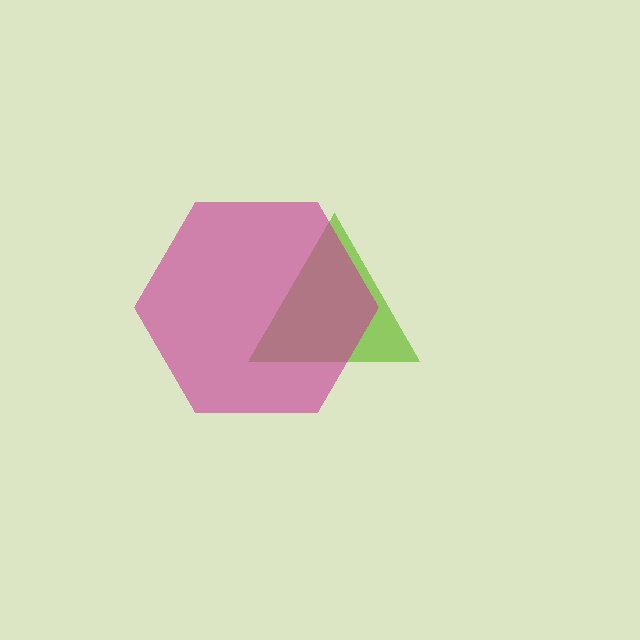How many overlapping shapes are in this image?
There are 2 overlapping shapes in the image.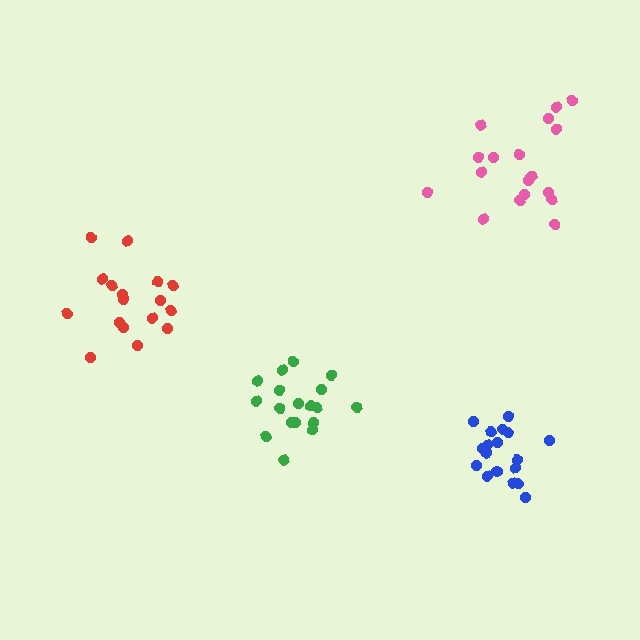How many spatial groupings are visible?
There are 4 spatial groupings.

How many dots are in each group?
Group 1: 18 dots, Group 2: 18 dots, Group 3: 17 dots, Group 4: 18 dots (71 total).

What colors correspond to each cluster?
The clusters are colored: pink, blue, red, green.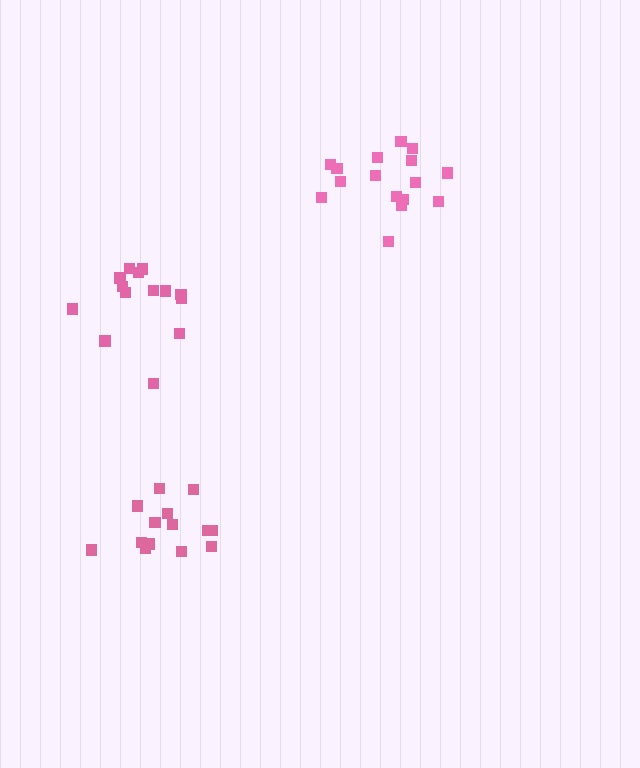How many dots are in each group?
Group 1: 16 dots, Group 2: 14 dots, Group 3: 14 dots (44 total).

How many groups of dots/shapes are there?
There are 3 groups.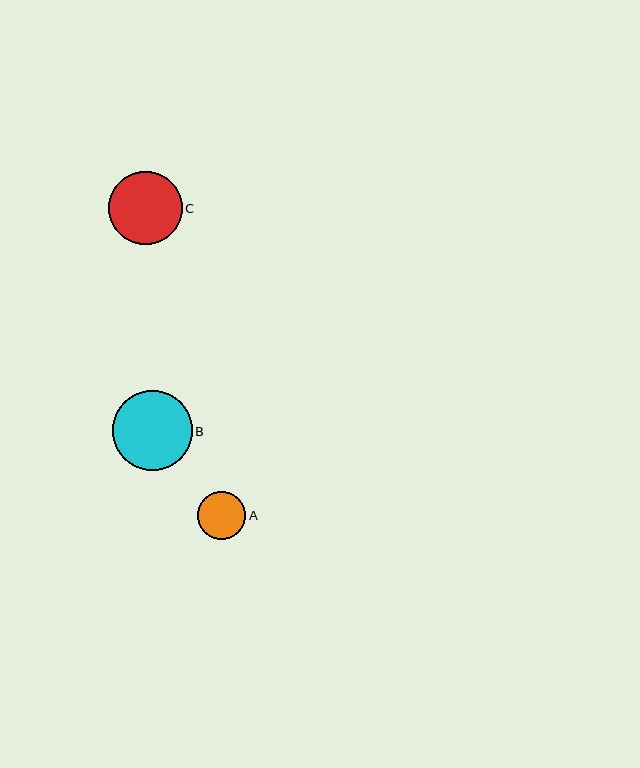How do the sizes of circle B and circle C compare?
Circle B and circle C are approximately the same size.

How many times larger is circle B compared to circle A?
Circle B is approximately 1.7 times the size of circle A.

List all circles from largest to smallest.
From largest to smallest: B, C, A.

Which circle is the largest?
Circle B is the largest with a size of approximately 80 pixels.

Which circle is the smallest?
Circle A is the smallest with a size of approximately 48 pixels.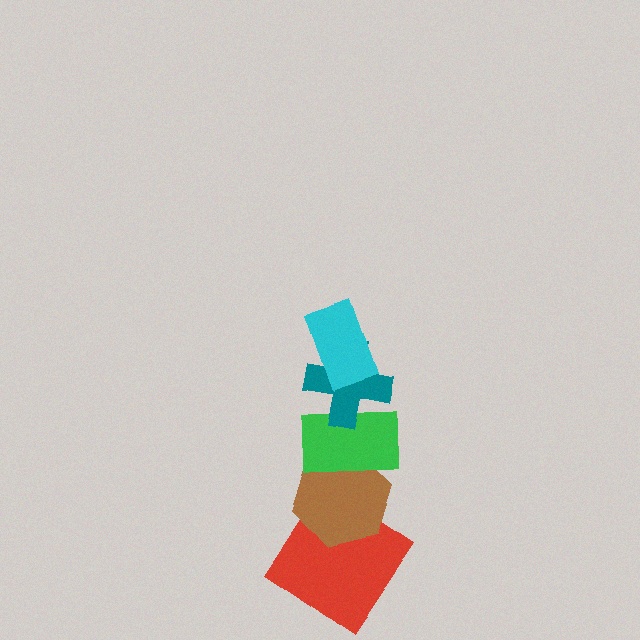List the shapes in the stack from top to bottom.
From top to bottom: the cyan rectangle, the teal cross, the green rectangle, the brown hexagon, the red diamond.